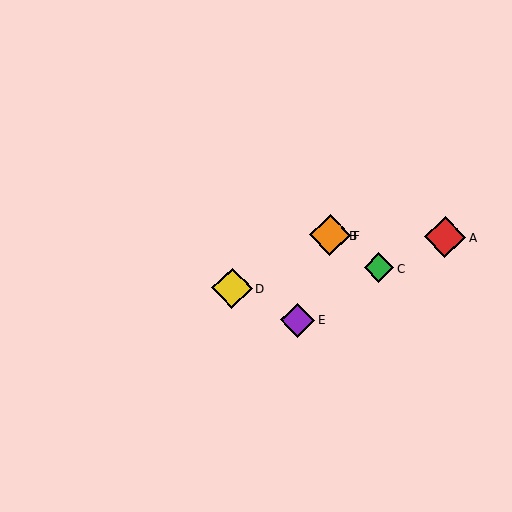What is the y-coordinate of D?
Object D is at y≈288.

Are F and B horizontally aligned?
Yes, both are at y≈235.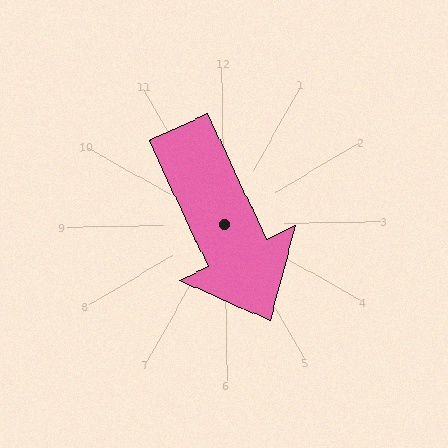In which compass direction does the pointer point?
Southeast.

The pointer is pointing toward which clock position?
Roughly 5 o'clock.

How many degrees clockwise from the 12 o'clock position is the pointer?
Approximately 156 degrees.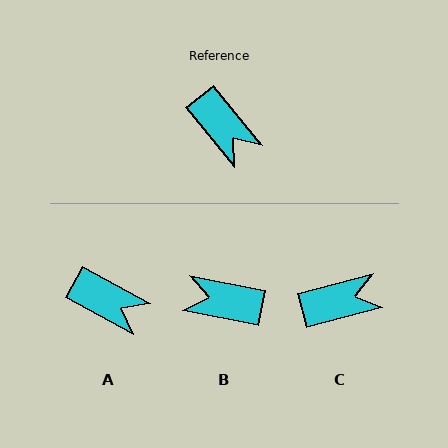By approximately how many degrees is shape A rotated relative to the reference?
Approximately 22 degrees counter-clockwise.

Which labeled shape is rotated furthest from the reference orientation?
B, about 140 degrees away.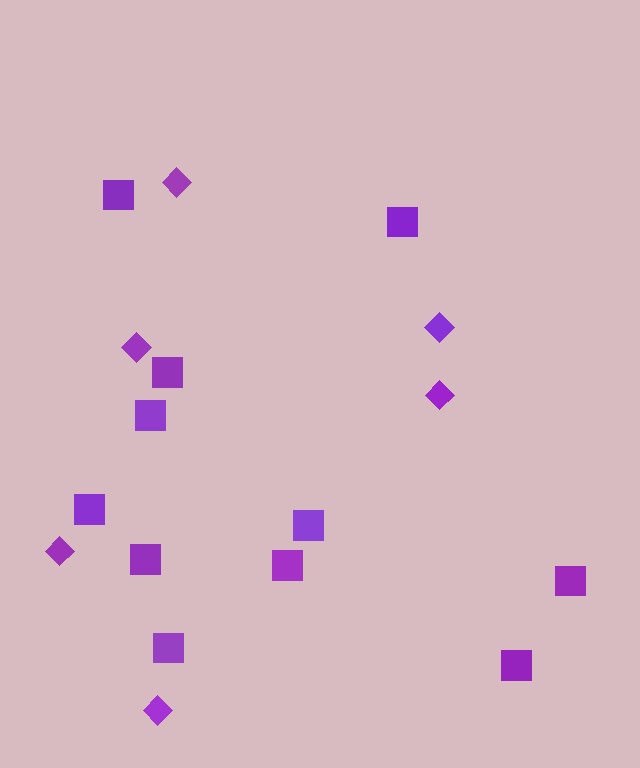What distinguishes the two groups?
There are 2 groups: one group of diamonds (6) and one group of squares (11).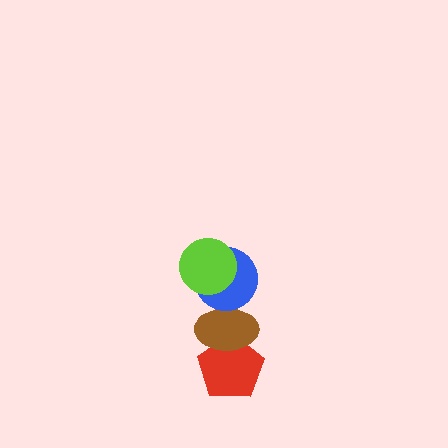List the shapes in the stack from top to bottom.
From top to bottom: the lime circle, the blue circle, the brown ellipse, the red pentagon.